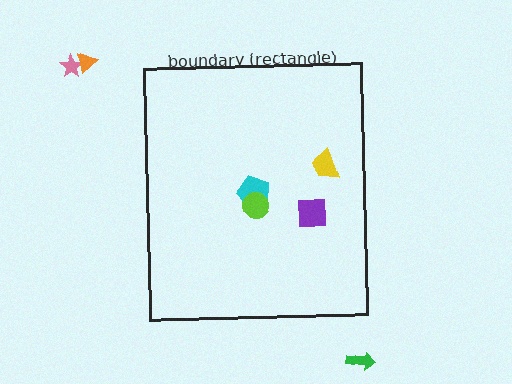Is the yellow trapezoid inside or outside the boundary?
Inside.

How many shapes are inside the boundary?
4 inside, 3 outside.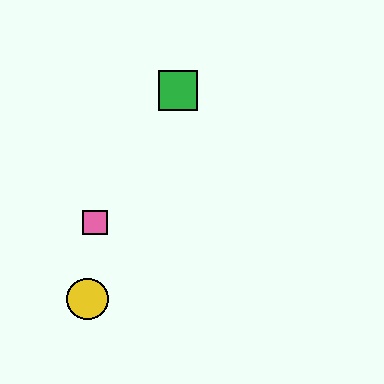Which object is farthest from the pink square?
The green square is farthest from the pink square.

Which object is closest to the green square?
The pink square is closest to the green square.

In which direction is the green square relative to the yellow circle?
The green square is above the yellow circle.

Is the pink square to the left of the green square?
Yes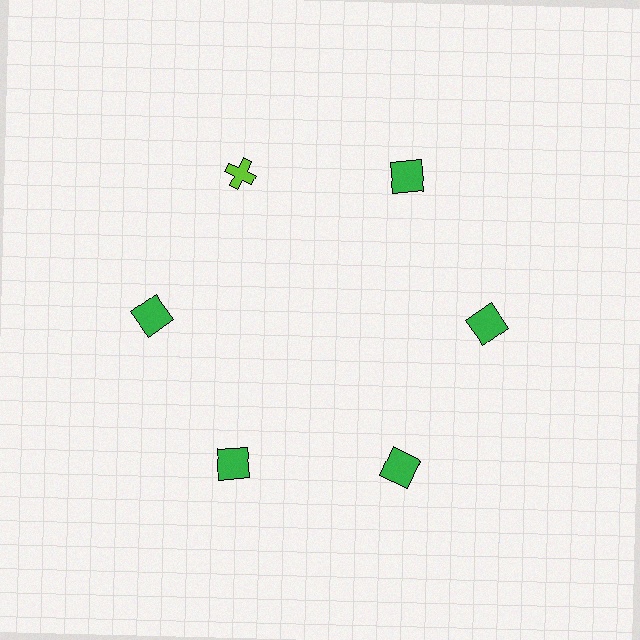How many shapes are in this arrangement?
There are 6 shapes arranged in a ring pattern.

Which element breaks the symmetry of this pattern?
The lime cross at roughly the 11 o'clock position breaks the symmetry. All other shapes are green squares.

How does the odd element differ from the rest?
It differs in both color (lime instead of green) and shape (cross instead of square).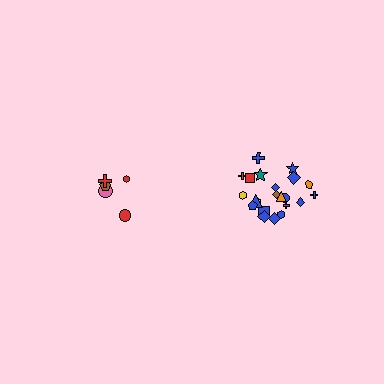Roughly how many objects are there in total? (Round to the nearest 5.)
Roughly 25 objects in total.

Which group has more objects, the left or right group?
The right group.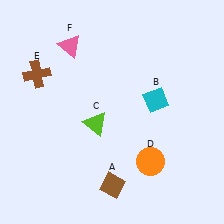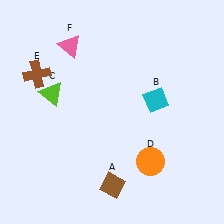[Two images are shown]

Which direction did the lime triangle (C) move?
The lime triangle (C) moved left.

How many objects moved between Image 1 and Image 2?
1 object moved between the two images.